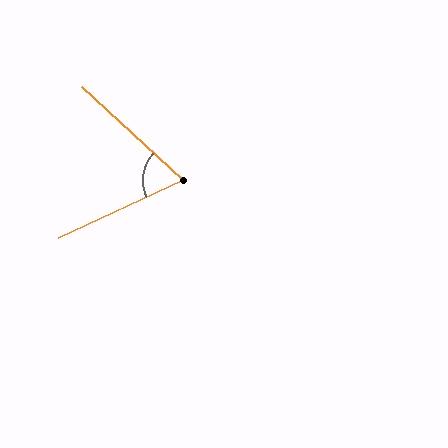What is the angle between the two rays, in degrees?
Approximately 68 degrees.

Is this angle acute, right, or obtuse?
It is acute.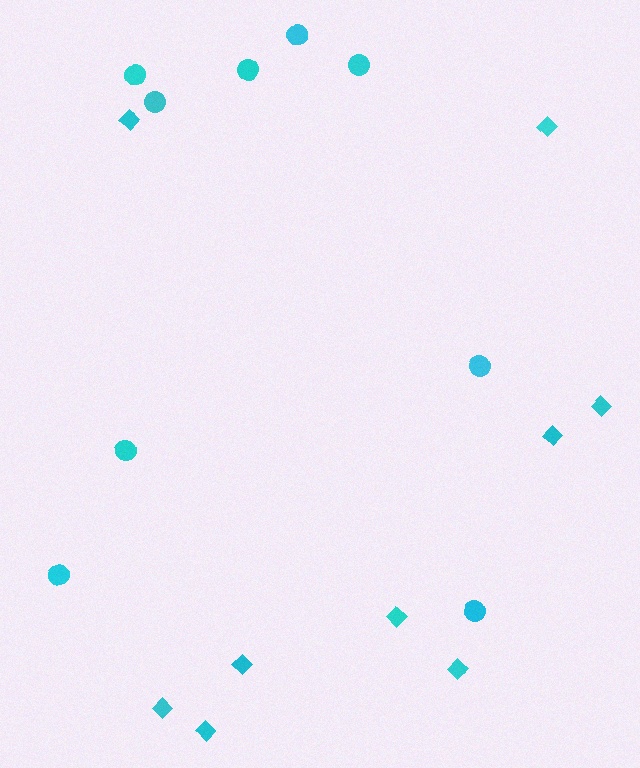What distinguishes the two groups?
There are 2 groups: one group of circles (9) and one group of diamonds (9).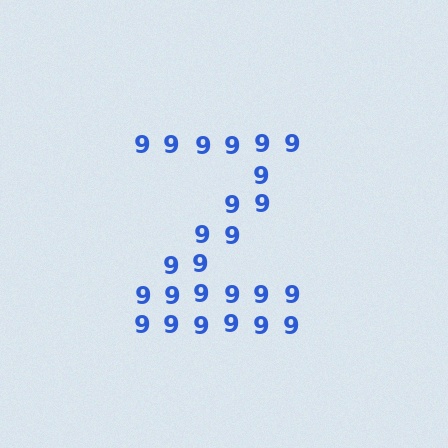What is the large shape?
The large shape is the letter Z.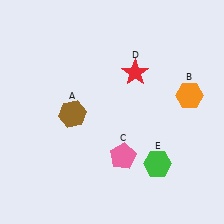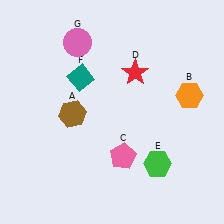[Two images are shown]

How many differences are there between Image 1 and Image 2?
There are 2 differences between the two images.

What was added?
A teal diamond (F), a pink circle (G) were added in Image 2.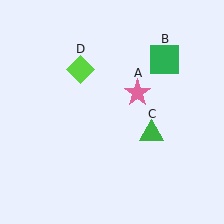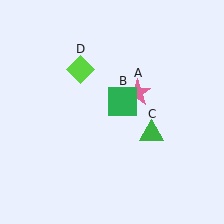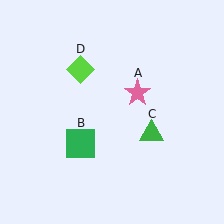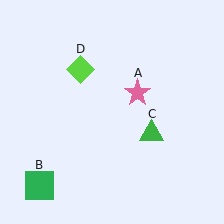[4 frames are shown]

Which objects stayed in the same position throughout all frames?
Pink star (object A) and green triangle (object C) and lime diamond (object D) remained stationary.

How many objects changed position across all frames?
1 object changed position: green square (object B).